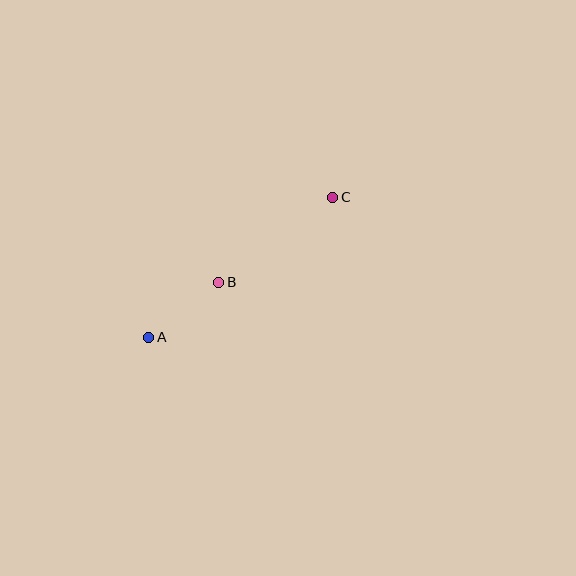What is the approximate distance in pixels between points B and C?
The distance between B and C is approximately 142 pixels.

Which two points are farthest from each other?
Points A and C are farthest from each other.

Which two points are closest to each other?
Points A and B are closest to each other.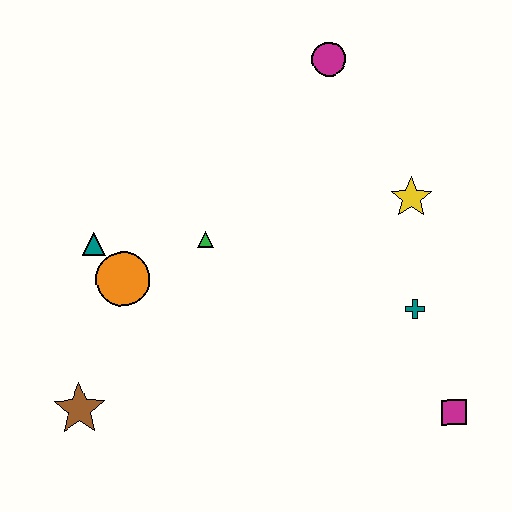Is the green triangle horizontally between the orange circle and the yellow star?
Yes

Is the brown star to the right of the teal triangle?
No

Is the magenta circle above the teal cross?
Yes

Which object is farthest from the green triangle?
The magenta square is farthest from the green triangle.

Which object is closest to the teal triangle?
The orange circle is closest to the teal triangle.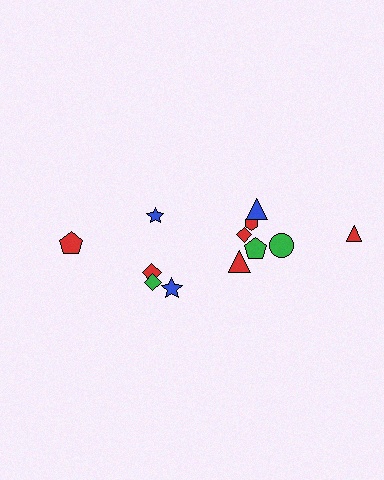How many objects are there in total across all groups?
There are 12 objects.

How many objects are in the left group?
There are 5 objects.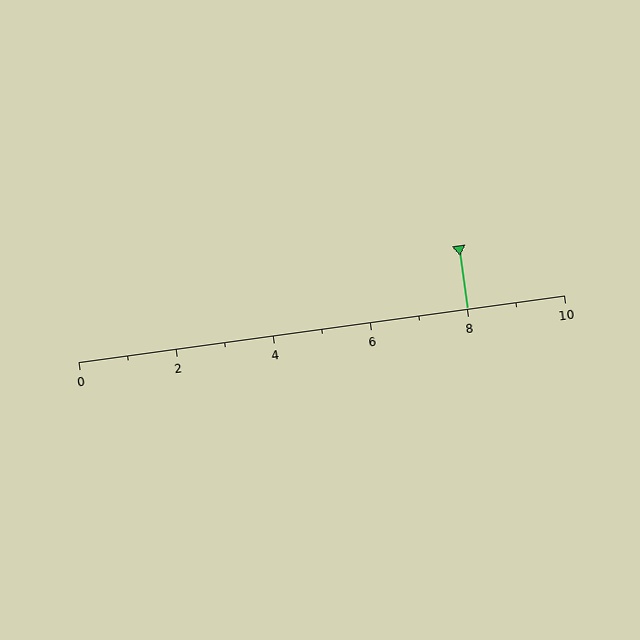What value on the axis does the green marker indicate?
The marker indicates approximately 8.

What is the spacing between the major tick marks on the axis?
The major ticks are spaced 2 apart.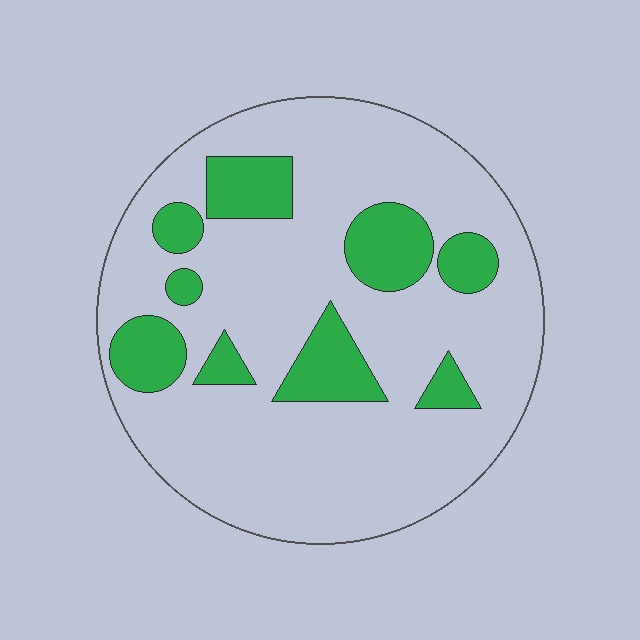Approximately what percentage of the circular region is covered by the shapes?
Approximately 20%.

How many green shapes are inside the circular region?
9.